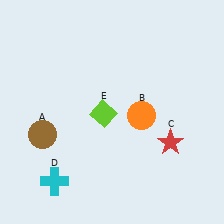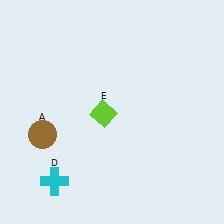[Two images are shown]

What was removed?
The orange circle (B), the red star (C) were removed in Image 2.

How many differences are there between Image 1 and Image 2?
There are 2 differences between the two images.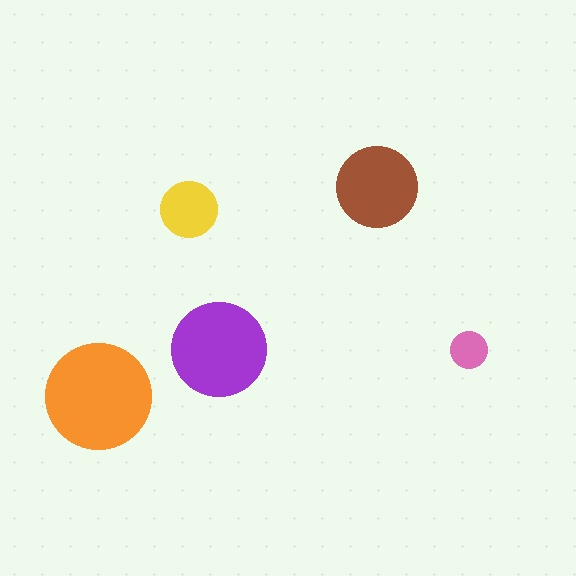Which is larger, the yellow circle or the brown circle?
The brown one.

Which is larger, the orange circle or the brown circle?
The orange one.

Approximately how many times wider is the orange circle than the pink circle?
About 3 times wider.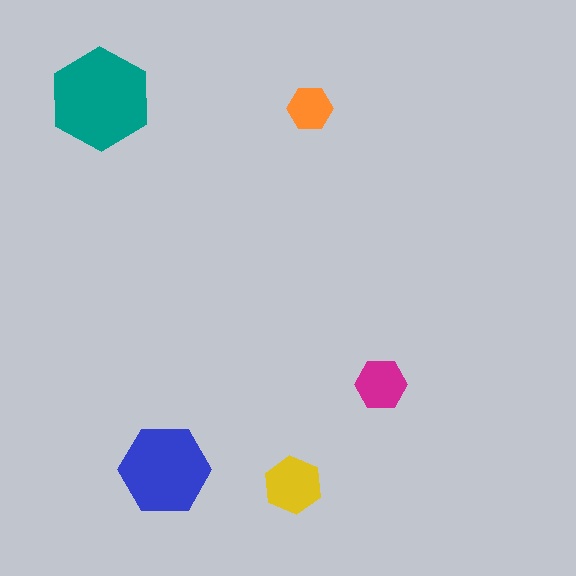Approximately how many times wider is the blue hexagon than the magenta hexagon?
About 2 times wider.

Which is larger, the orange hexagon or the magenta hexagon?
The magenta one.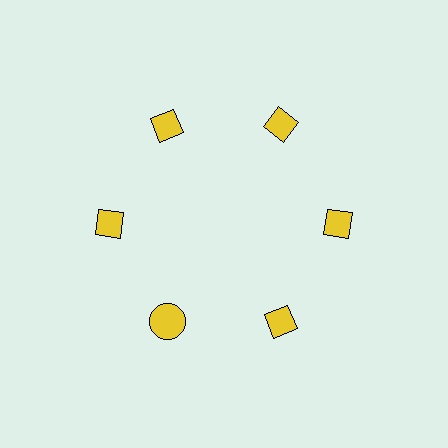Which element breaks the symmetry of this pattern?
The yellow circle at roughly the 7 o'clock position breaks the symmetry. All other shapes are yellow diamonds.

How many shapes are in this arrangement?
There are 6 shapes arranged in a ring pattern.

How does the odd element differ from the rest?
It has a different shape: circle instead of diamond.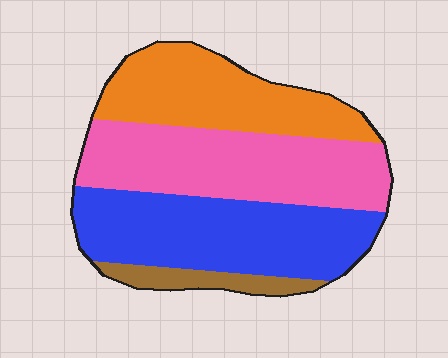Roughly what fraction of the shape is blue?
Blue takes up about one third (1/3) of the shape.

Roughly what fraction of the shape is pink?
Pink takes up between a quarter and a half of the shape.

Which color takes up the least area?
Brown, at roughly 5%.